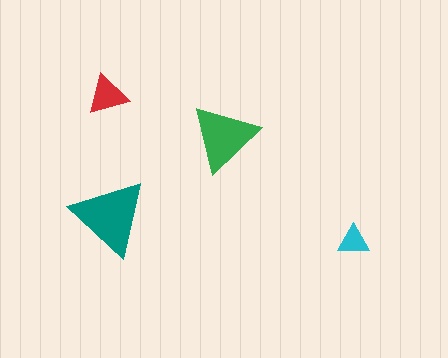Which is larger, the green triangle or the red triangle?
The green one.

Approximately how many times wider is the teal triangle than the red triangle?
About 2 times wider.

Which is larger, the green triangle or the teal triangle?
The teal one.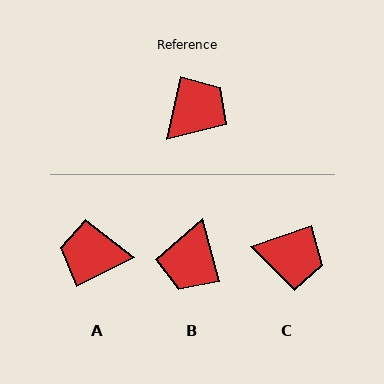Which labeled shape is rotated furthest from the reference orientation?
B, about 153 degrees away.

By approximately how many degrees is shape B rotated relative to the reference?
Approximately 153 degrees clockwise.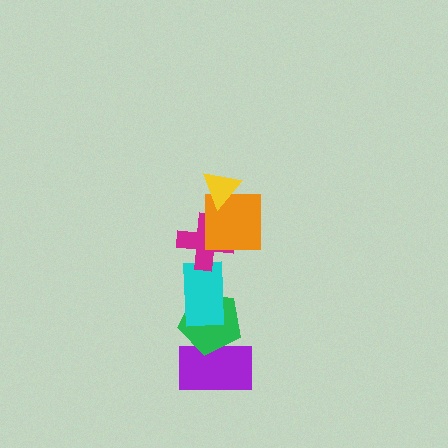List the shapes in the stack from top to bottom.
From top to bottom: the yellow triangle, the orange square, the magenta cross, the cyan rectangle, the green pentagon, the purple rectangle.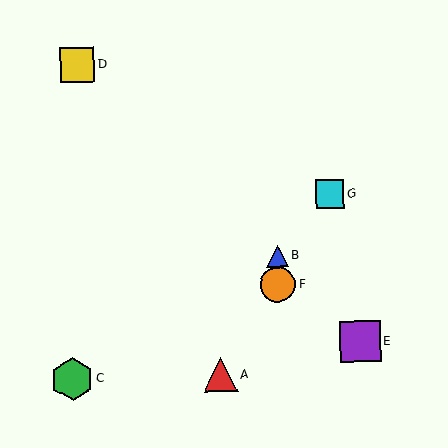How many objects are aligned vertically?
2 objects (B, F) are aligned vertically.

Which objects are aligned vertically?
Objects B, F are aligned vertically.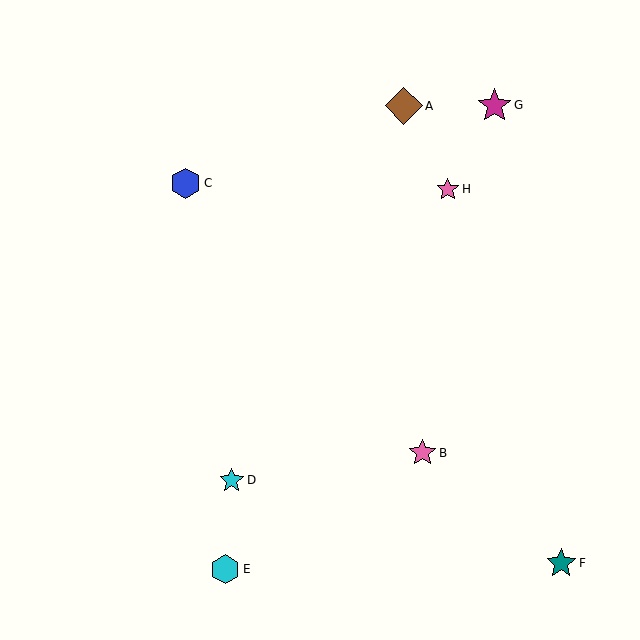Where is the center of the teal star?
The center of the teal star is at (561, 563).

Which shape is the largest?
The brown diamond (labeled A) is the largest.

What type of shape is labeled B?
Shape B is a pink star.